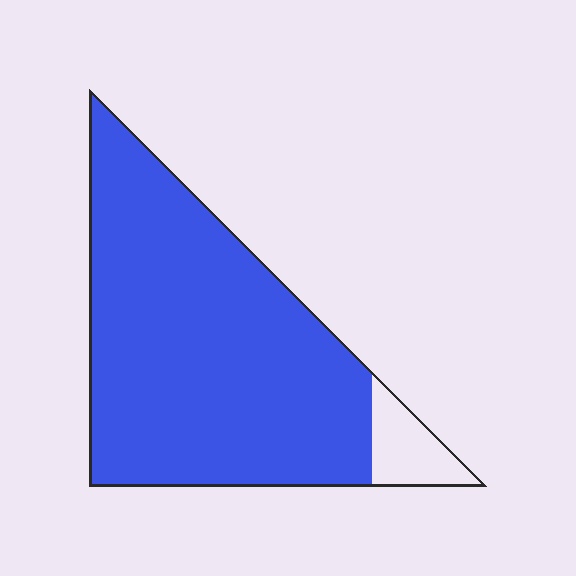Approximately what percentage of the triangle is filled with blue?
Approximately 90%.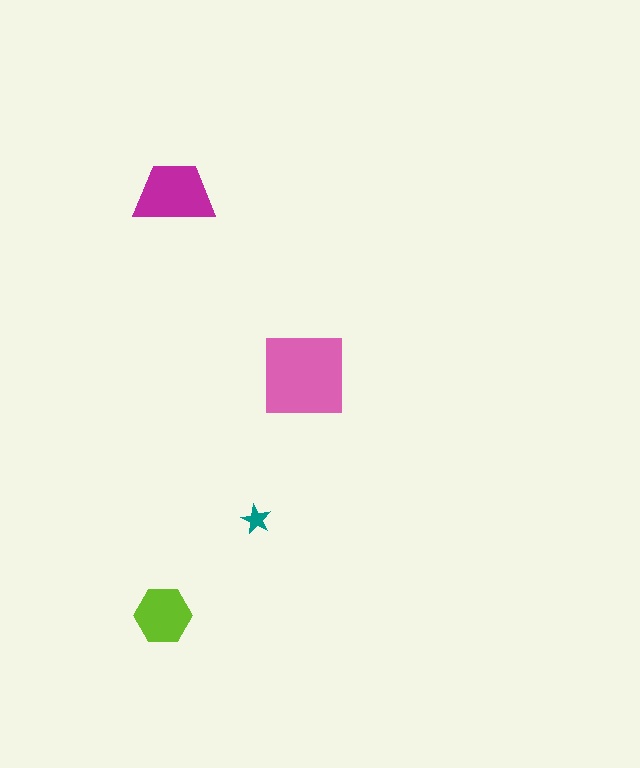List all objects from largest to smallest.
The pink square, the magenta trapezoid, the lime hexagon, the teal star.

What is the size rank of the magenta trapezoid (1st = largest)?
2nd.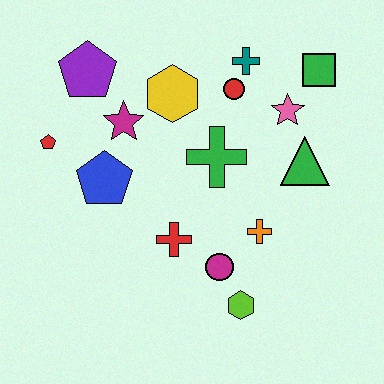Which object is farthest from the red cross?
The green square is farthest from the red cross.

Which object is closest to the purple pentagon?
The magenta star is closest to the purple pentagon.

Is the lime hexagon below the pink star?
Yes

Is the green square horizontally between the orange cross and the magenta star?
No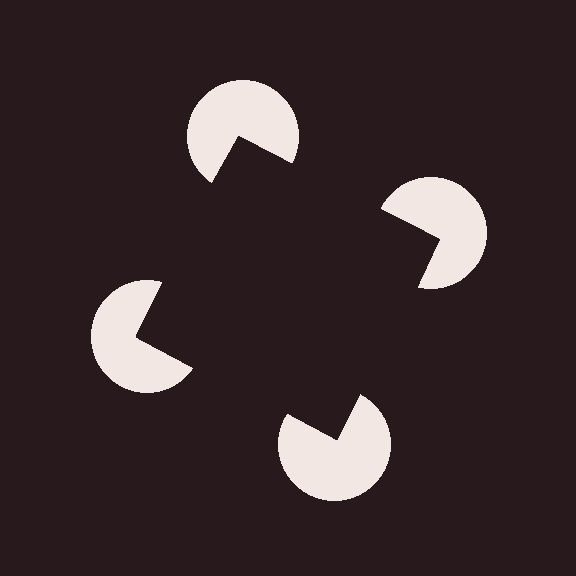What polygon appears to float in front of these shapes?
An illusory square — its edges are inferred from the aligned wedge cuts in the pac-man discs, not physically drawn.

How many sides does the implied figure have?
4 sides.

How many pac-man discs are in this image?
There are 4 — one at each vertex of the illusory square.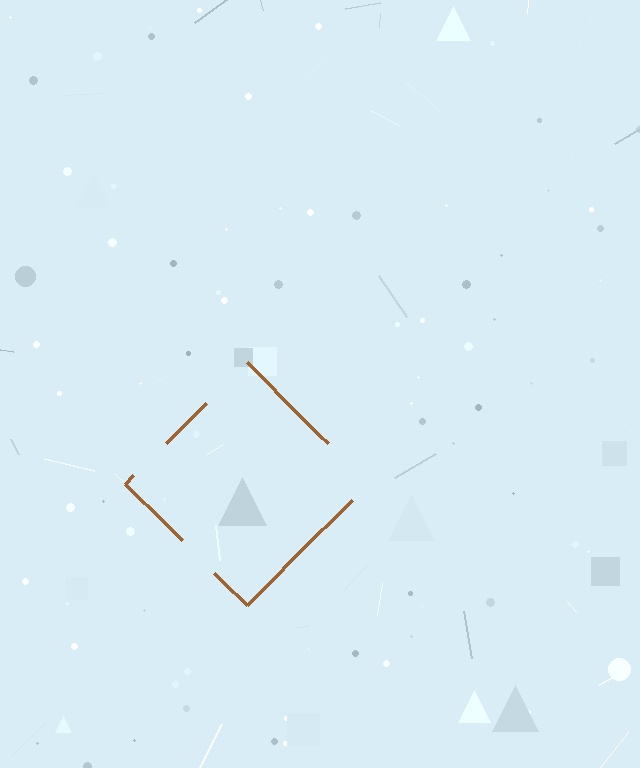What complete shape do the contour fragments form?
The contour fragments form a diamond.